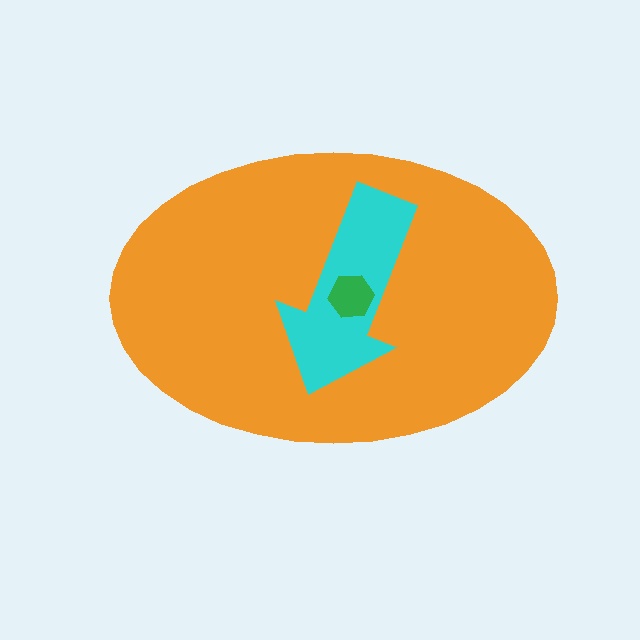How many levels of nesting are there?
3.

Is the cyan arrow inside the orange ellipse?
Yes.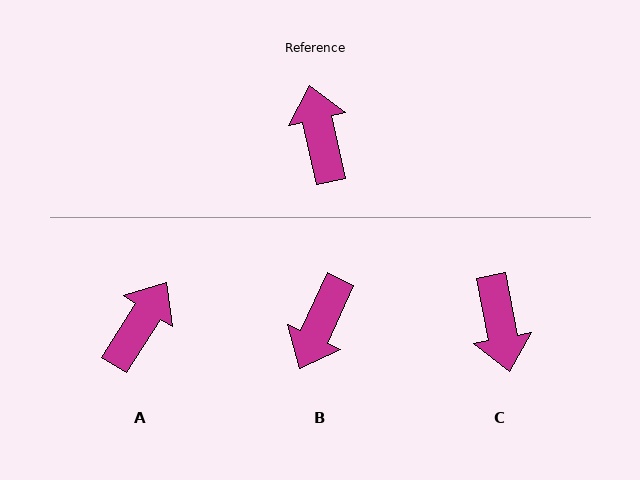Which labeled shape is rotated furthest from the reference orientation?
C, about 178 degrees away.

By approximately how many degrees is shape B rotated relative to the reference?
Approximately 142 degrees counter-clockwise.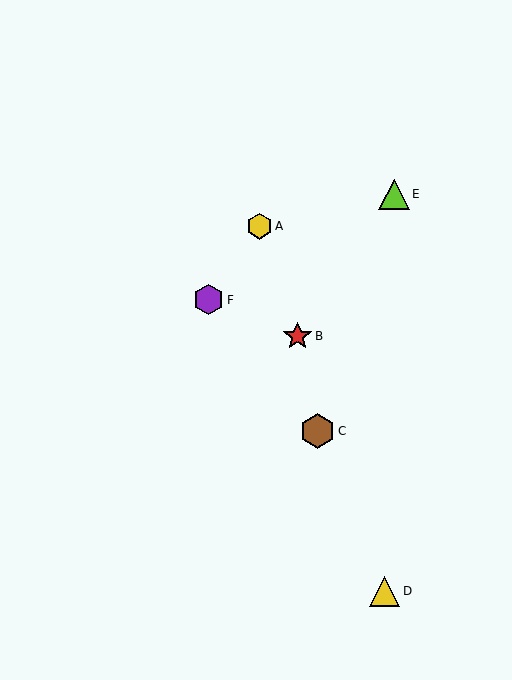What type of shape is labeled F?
Shape F is a purple hexagon.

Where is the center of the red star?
The center of the red star is at (297, 336).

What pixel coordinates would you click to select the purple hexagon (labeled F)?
Click at (209, 300) to select the purple hexagon F.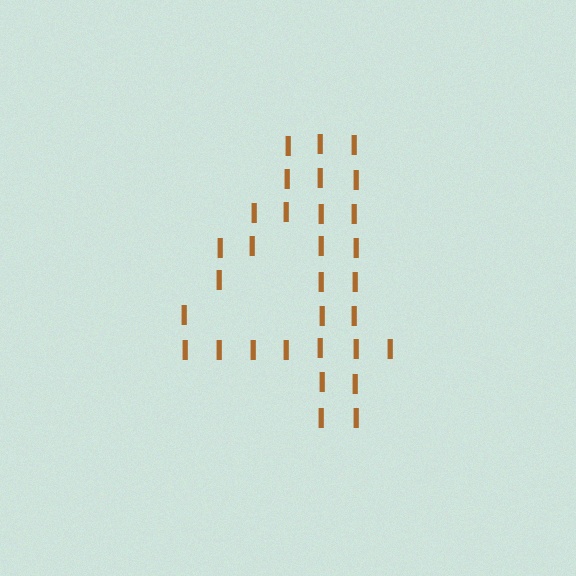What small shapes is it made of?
It is made of small letter I's.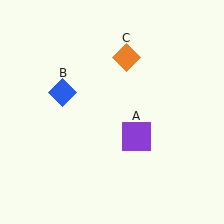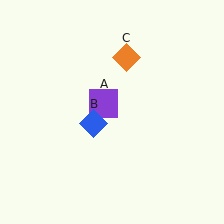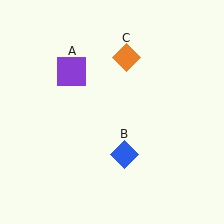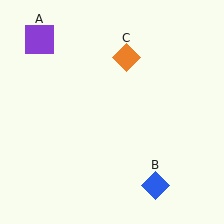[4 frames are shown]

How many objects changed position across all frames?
2 objects changed position: purple square (object A), blue diamond (object B).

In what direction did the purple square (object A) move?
The purple square (object A) moved up and to the left.